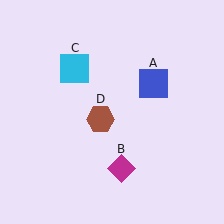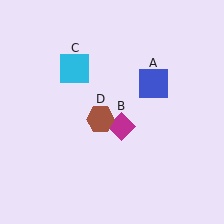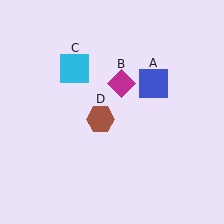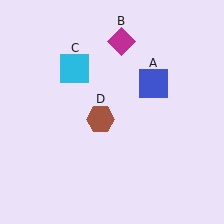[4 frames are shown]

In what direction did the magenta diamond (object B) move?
The magenta diamond (object B) moved up.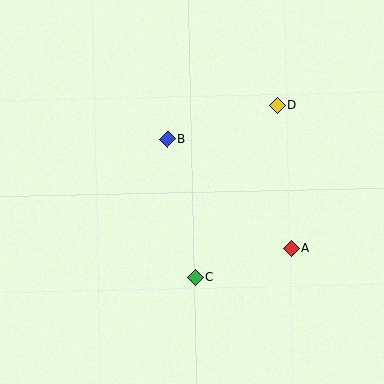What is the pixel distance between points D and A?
The distance between D and A is 143 pixels.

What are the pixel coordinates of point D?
Point D is at (278, 105).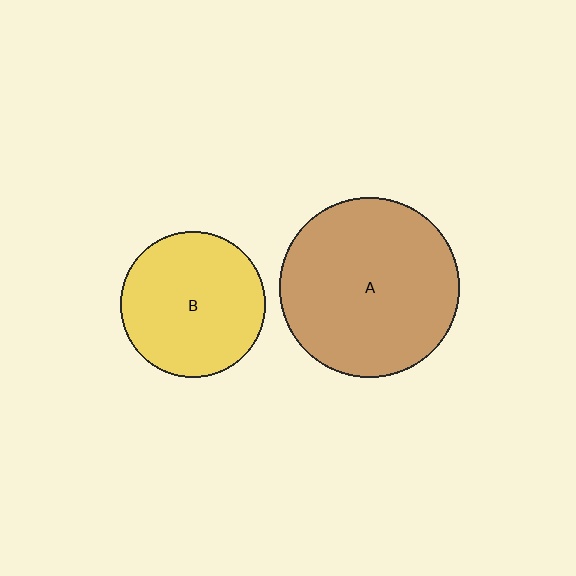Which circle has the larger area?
Circle A (brown).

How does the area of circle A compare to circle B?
Approximately 1.5 times.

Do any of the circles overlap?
No, none of the circles overlap.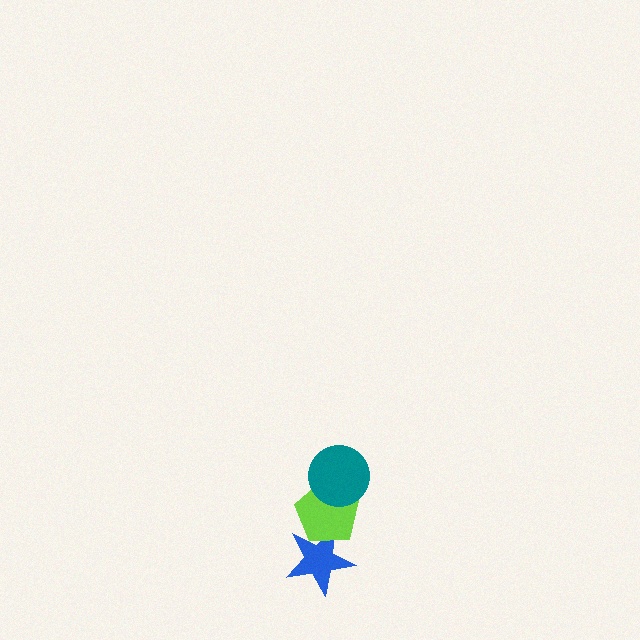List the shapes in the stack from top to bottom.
From top to bottom: the teal circle, the lime pentagon, the blue star.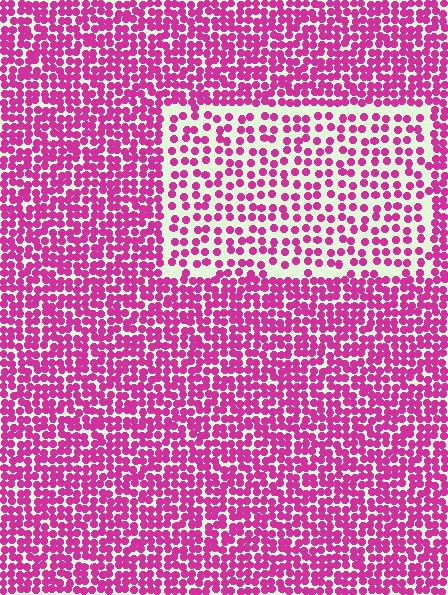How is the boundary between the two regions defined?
The boundary is defined by a change in element density (approximately 1.9x ratio). All elements are the same color, size, and shape.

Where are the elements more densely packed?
The elements are more densely packed outside the rectangle boundary.